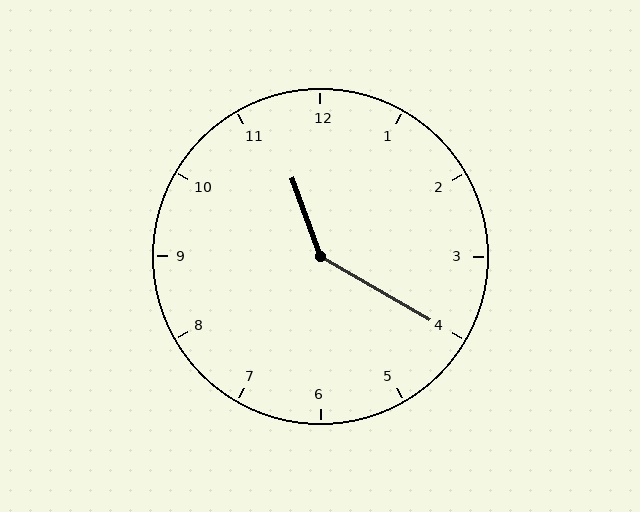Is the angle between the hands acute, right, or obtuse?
It is obtuse.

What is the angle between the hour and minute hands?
Approximately 140 degrees.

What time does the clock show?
11:20.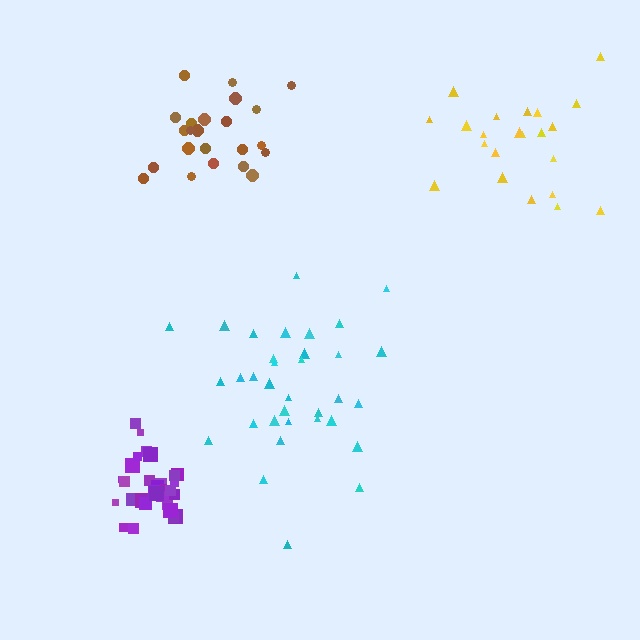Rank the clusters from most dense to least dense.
purple, brown, cyan, yellow.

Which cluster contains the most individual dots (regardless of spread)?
Cyan (34).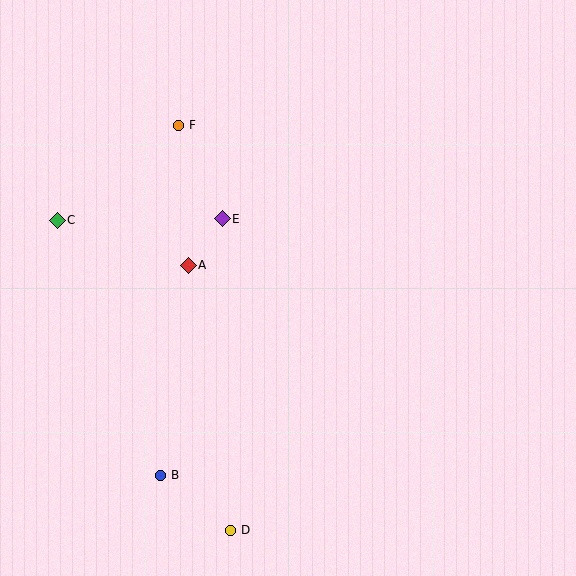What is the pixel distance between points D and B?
The distance between D and B is 89 pixels.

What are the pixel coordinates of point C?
Point C is at (57, 220).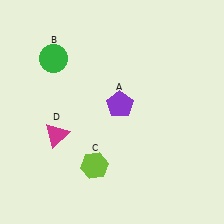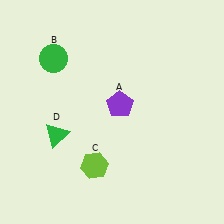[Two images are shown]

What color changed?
The triangle (D) changed from magenta in Image 1 to green in Image 2.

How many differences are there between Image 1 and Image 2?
There is 1 difference between the two images.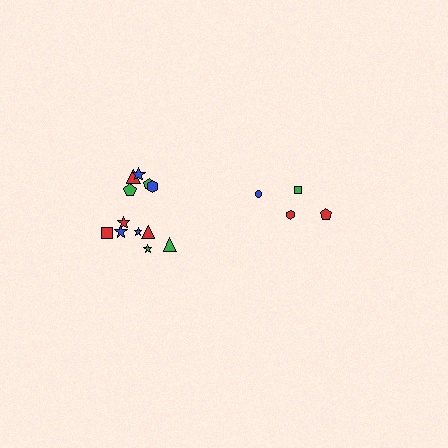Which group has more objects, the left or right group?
The left group.